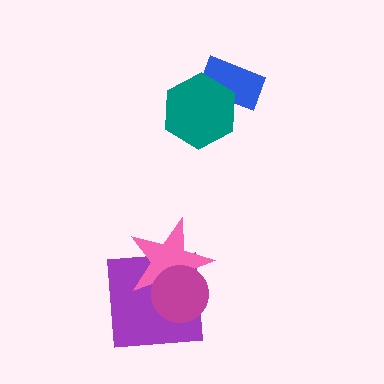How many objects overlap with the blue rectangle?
1 object overlaps with the blue rectangle.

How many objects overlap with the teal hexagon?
1 object overlaps with the teal hexagon.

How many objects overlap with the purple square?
2 objects overlap with the purple square.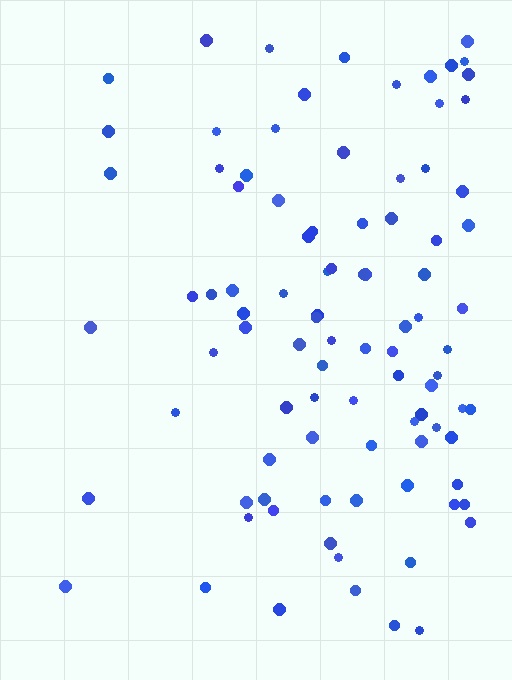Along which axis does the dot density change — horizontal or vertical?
Horizontal.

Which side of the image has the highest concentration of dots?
The right.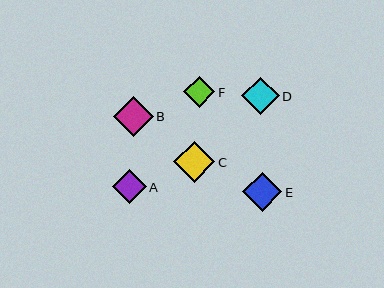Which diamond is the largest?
Diamond C is the largest with a size of approximately 41 pixels.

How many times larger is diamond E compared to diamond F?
Diamond E is approximately 1.3 times the size of diamond F.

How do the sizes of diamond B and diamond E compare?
Diamond B and diamond E are approximately the same size.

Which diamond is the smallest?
Diamond F is the smallest with a size of approximately 31 pixels.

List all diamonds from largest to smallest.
From largest to smallest: C, B, E, D, A, F.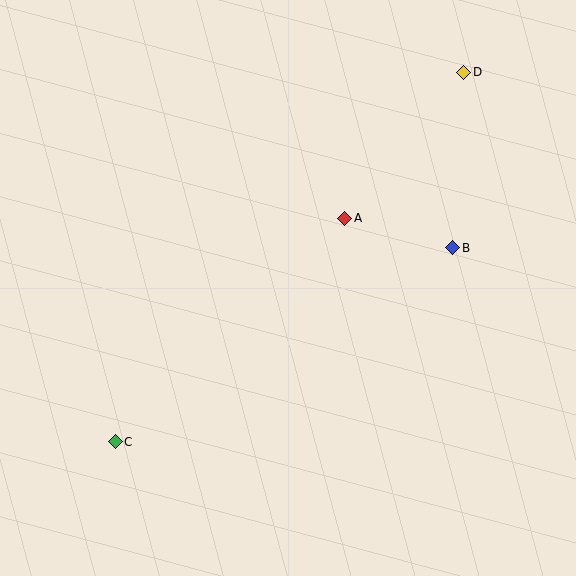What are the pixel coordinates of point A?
Point A is at (345, 218).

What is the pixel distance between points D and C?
The distance between D and C is 508 pixels.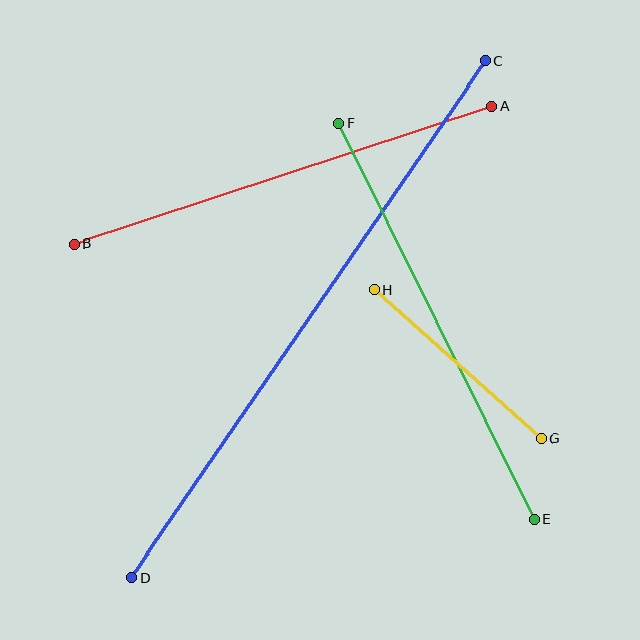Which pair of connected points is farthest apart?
Points C and D are farthest apart.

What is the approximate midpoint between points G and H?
The midpoint is at approximately (458, 364) pixels.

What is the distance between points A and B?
The distance is approximately 439 pixels.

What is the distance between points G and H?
The distance is approximately 224 pixels.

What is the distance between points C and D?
The distance is approximately 628 pixels.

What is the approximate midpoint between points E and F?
The midpoint is at approximately (437, 321) pixels.